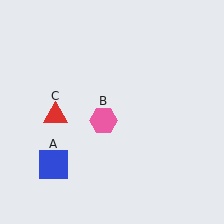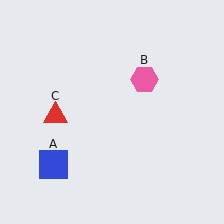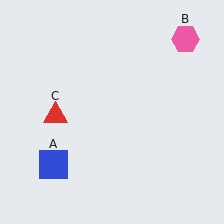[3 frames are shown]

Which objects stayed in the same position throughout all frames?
Blue square (object A) and red triangle (object C) remained stationary.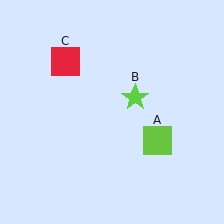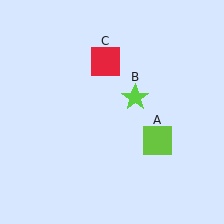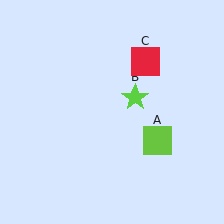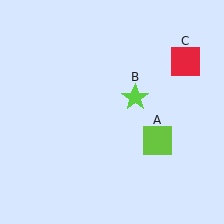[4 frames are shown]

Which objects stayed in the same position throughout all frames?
Lime square (object A) and lime star (object B) remained stationary.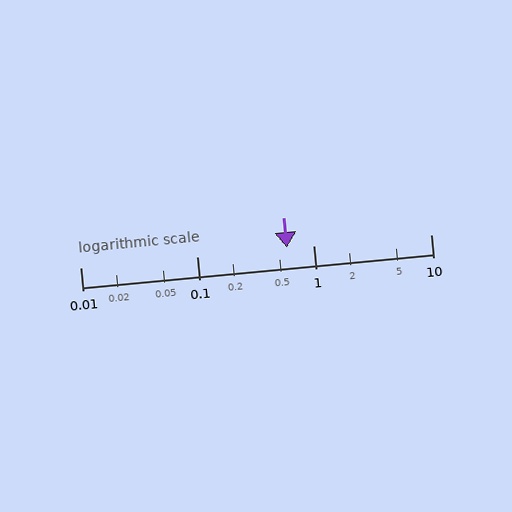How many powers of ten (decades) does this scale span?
The scale spans 3 decades, from 0.01 to 10.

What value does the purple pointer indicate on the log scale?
The pointer indicates approximately 0.59.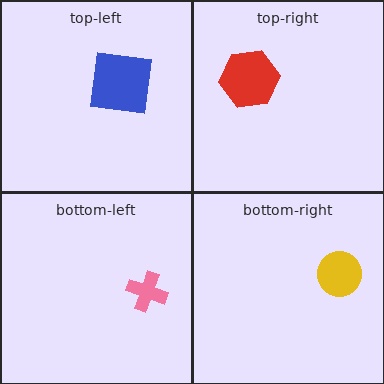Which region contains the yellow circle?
The bottom-right region.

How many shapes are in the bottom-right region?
1.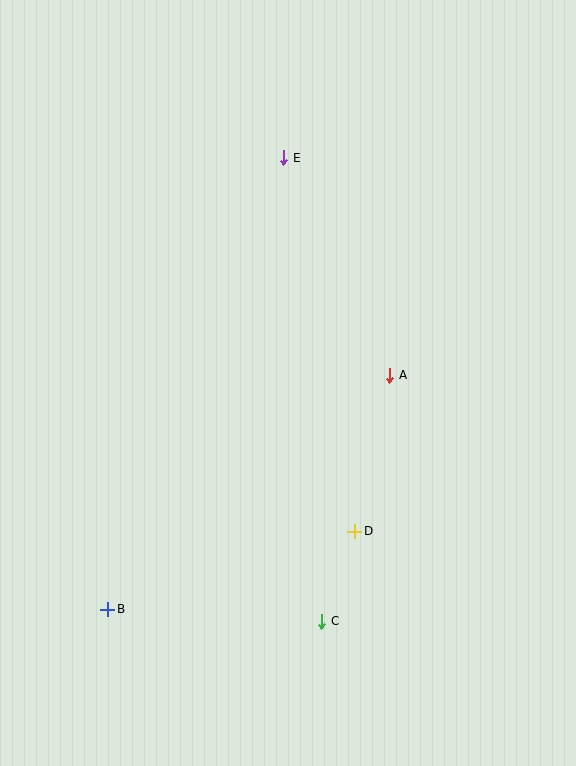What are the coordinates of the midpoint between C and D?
The midpoint between C and D is at (338, 576).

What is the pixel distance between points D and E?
The distance between D and E is 380 pixels.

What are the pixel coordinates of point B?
Point B is at (108, 609).